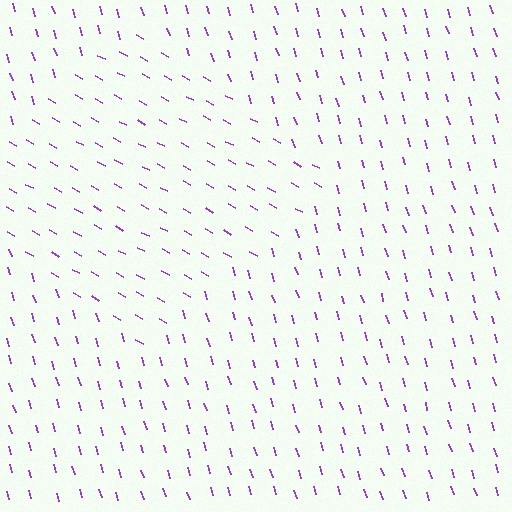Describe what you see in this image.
The image is filled with small purple line segments. A diamond region in the image has lines oriented differently from the surrounding lines, creating a visible texture boundary.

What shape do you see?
I see a diamond.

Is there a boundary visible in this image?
Yes, there is a texture boundary formed by a change in line orientation.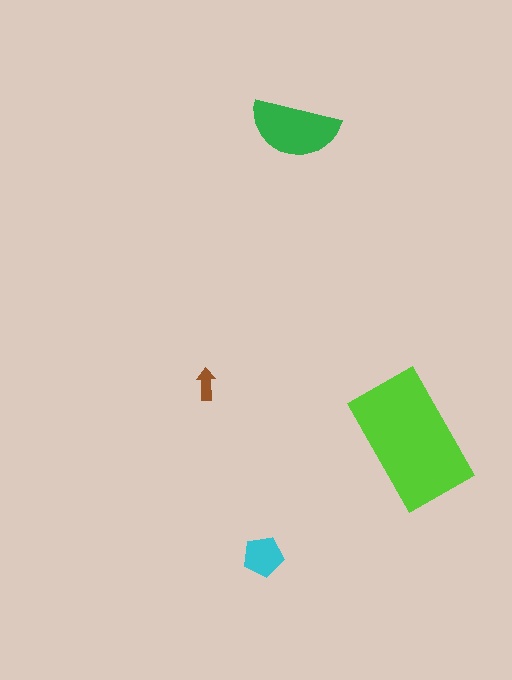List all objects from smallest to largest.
The brown arrow, the cyan pentagon, the green semicircle, the lime rectangle.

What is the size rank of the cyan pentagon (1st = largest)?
3rd.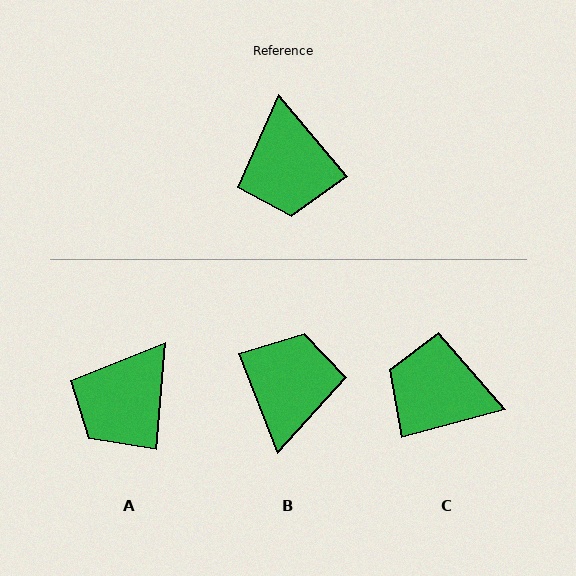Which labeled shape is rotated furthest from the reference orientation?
B, about 161 degrees away.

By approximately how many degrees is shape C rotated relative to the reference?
Approximately 115 degrees clockwise.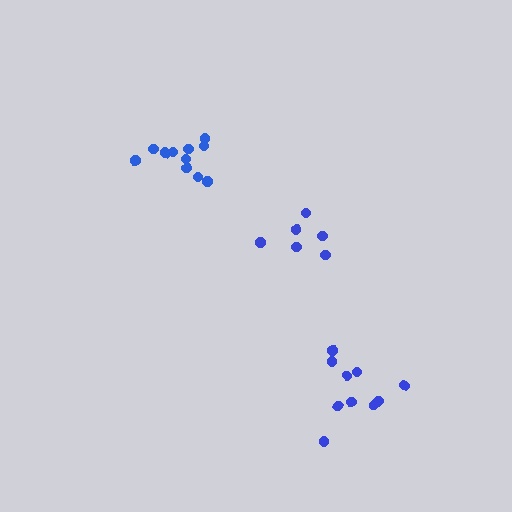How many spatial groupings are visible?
There are 3 spatial groupings.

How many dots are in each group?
Group 1: 11 dots, Group 2: 10 dots, Group 3: 6 dots (27 total).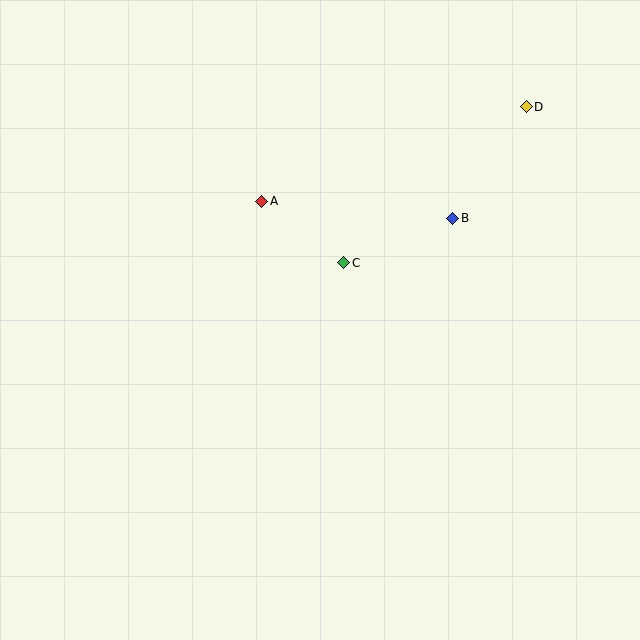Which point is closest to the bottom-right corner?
Point B is closest to the bottom-right corner.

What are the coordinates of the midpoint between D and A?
The midpoint between D and A is at (394, 154).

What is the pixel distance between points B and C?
The distance between B and C is 118 pixels.